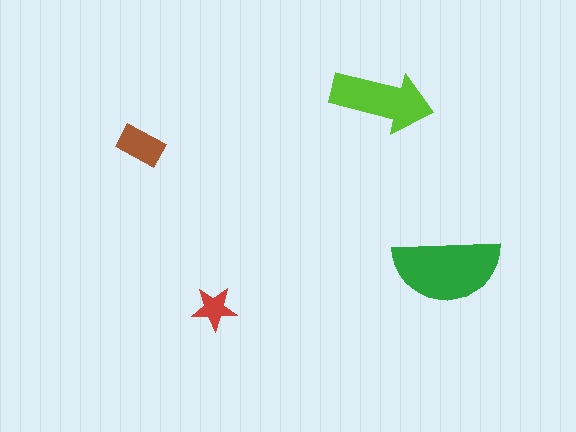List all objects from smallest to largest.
The red star, the brown rectangle, the lime arrow, the green semicircle.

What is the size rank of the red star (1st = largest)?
4th.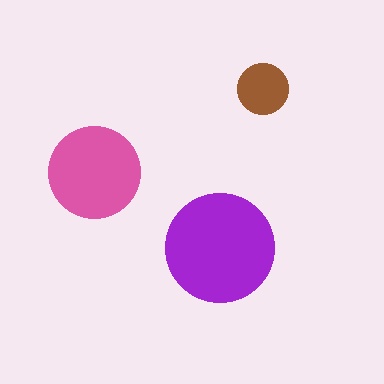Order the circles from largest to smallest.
the purple one, the pink one, the brown one.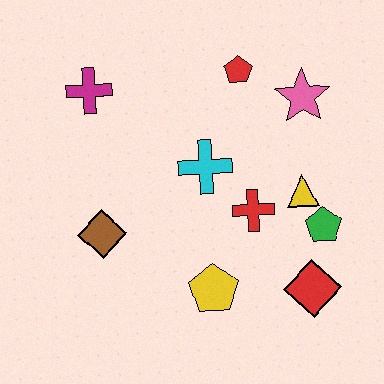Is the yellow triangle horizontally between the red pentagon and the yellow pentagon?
No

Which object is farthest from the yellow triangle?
The magenta cross is farthest from the yellow triangle.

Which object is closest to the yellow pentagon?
The red cross is closest to the yellow pentagon.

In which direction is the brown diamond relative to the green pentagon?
The brown diamond is to the left of the green pentagon.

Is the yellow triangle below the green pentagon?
No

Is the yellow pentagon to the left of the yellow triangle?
Yes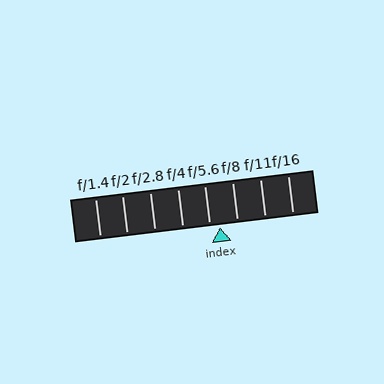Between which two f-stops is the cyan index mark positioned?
The index mark is between f/5.6 and f/8.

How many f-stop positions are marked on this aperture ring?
There are 8 f-stop positions marked.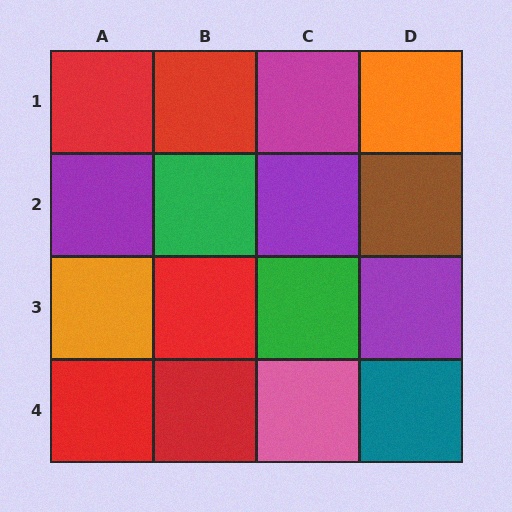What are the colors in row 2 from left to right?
Purple, green, purple, brown.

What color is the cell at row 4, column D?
Teal.